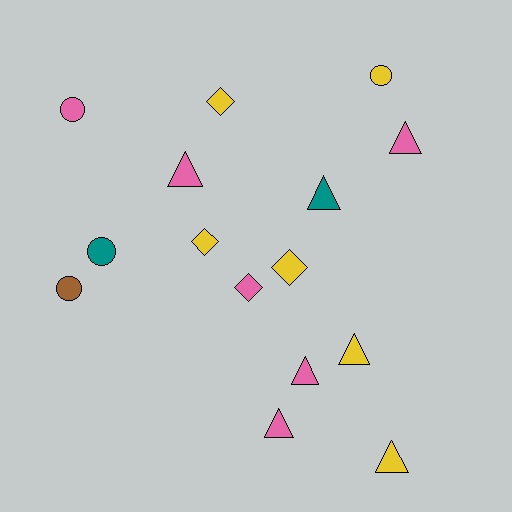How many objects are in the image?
There are 15 objects.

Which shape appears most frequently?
Triangle, with 7 objects.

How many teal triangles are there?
There is 1 teal triangle.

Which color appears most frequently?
Yellow, with 6 objects.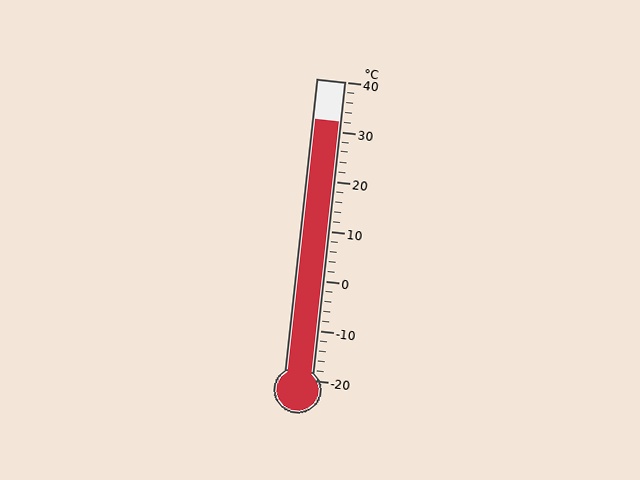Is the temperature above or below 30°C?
The temperature is above 30°C.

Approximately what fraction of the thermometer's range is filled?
The thermometer is filled to approximately 85% of its range.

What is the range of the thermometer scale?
The thermometer scale ranges from -20°C to 40°C.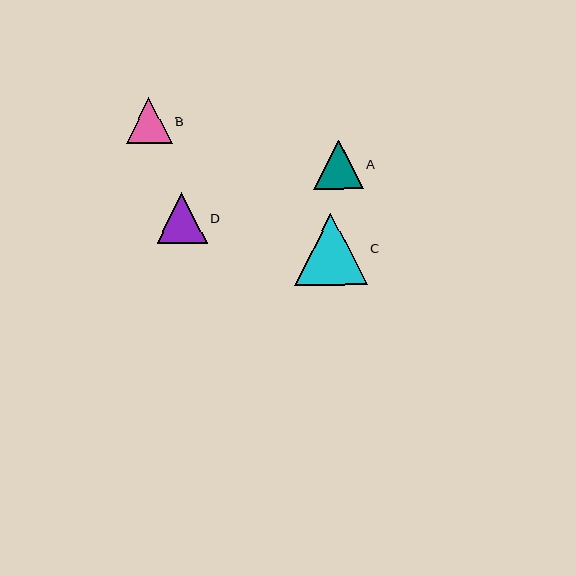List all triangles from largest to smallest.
From largest to smallest: C, D, A, B.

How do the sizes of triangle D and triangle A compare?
Triangle D and triangle A are approximately the same size.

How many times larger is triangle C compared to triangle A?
Triangle C is approximately 1.5 times the size of triangle A.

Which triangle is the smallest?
Triangle B is the smallest with a size of approximately 46 pixels.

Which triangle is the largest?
Triangle C is the largest with a size of approximately 73 pixels.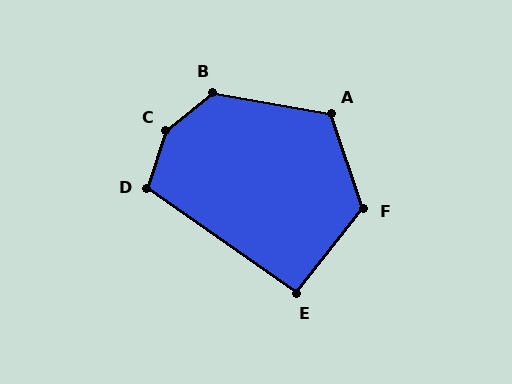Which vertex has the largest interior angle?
C, at approximately 148 degrees.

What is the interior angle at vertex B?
Approximately 130 degrees (obtuse).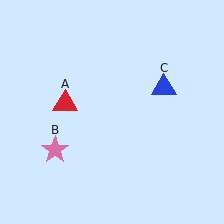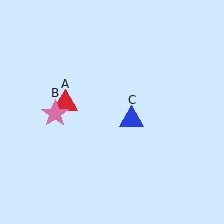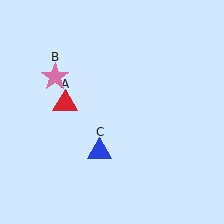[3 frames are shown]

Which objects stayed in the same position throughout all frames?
Red triangle (object A) remained stationary.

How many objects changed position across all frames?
2 objects changed position: pink star (object B), blue triangle (object C).